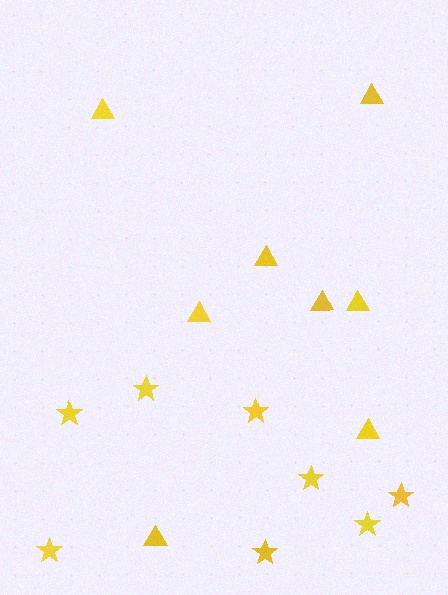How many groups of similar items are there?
There are 2 groups: one group of stars (8) and one group of triangles (8).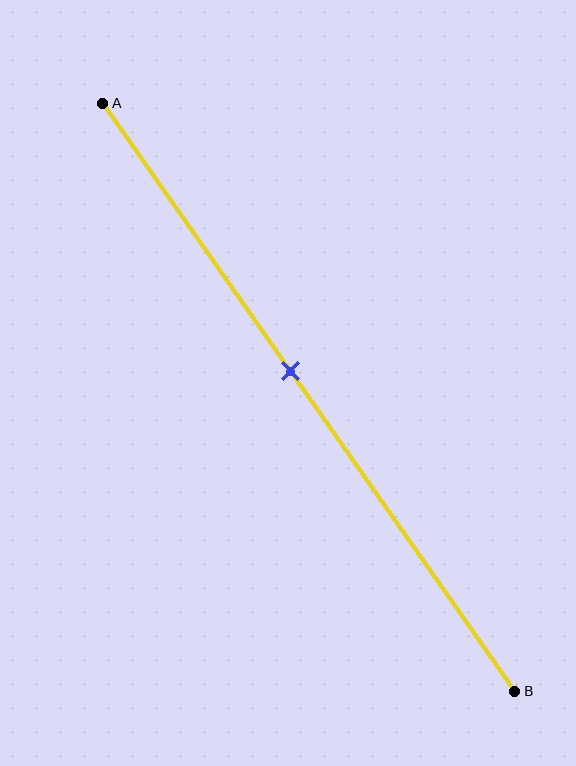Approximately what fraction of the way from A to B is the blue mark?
The blue mark is approximately 45% of the way from A to B.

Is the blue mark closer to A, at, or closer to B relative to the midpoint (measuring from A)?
The blue mark is closer to point A than the midpoint of segment AB.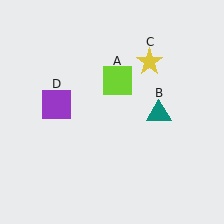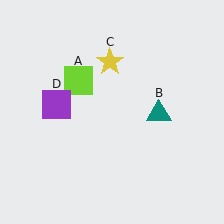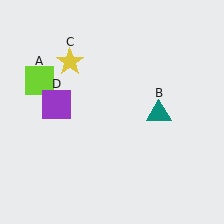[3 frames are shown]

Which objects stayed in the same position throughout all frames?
Teal triangle (object B) and purple square (object D) remained stationary.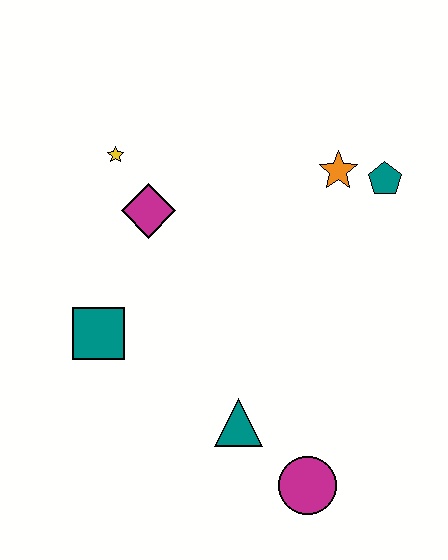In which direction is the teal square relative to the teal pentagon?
The teal square is to the left of the teal pentagon.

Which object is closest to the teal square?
The magenta diamond is closest to the teal square.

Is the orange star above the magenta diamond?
Yes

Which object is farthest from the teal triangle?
The yellow star is farthest from the teal triangle.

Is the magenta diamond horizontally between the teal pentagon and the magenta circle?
No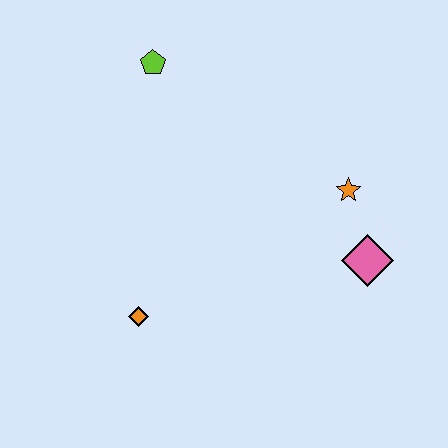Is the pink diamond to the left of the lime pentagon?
No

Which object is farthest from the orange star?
The orange diamond is farthest from the orange star.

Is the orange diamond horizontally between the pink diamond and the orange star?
No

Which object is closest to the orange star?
The pink diamond is closest to the orange star.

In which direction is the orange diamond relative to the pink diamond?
The orange diamond is to the left of the pink diamond.